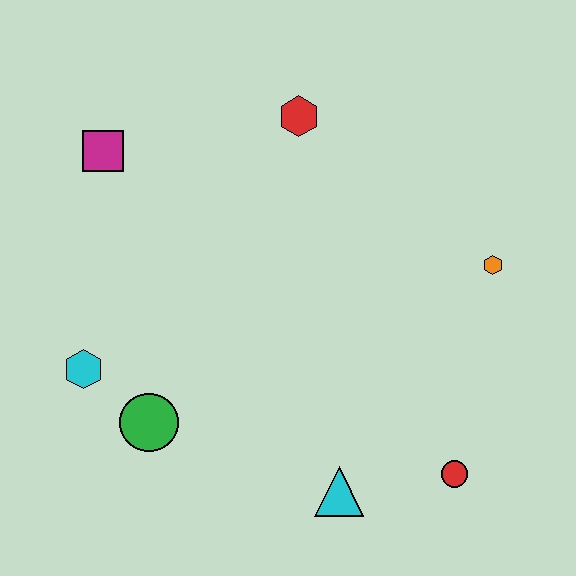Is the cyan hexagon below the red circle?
No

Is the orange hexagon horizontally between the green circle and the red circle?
No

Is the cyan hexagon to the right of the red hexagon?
No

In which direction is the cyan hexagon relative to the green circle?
The cyan hexagon is to the left of the green circle.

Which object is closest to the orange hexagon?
The red circle is closest to the orange hexagon.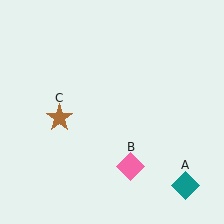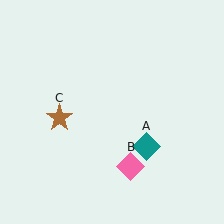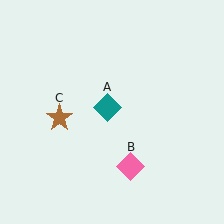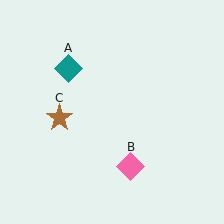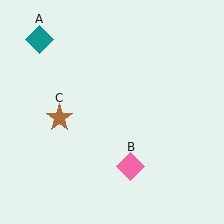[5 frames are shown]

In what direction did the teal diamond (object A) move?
The teal diamond (object A) moved up and to the left.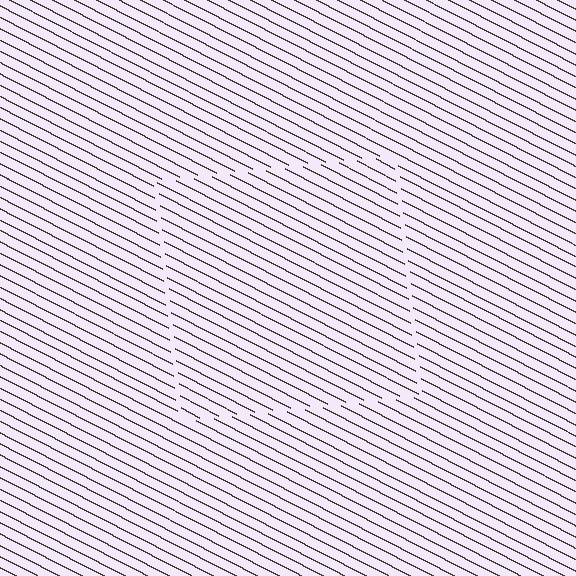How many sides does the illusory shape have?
4 sides — the line-ends trace a square.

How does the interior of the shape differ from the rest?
The interior of the shape contains the same grating, shifted by half a period — the contour is defined by the phase discontinuity where line-ends from the inner and outer gratings abut.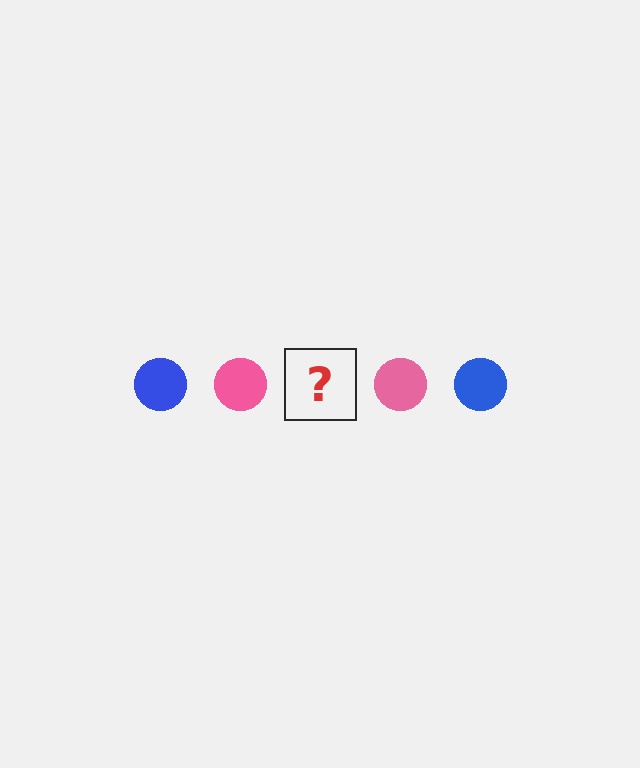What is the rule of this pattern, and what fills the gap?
The rule is that the pattern cycles through blue, pink circles. The gap should be filled with a blue circle.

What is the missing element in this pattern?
The missing element is a blue circle.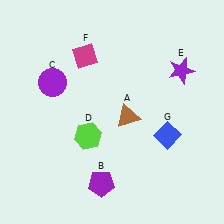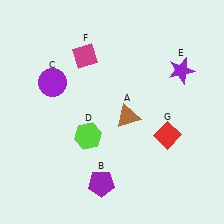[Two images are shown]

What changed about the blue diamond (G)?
In Image 1, G is blue. In Image 2, it changed to red.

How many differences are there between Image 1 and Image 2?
There is 1 difference between the two images.